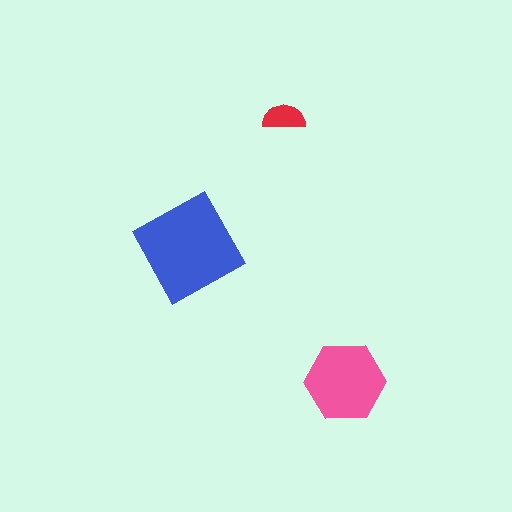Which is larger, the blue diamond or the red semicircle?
The blue diamond.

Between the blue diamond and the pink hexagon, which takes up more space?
The blue diamond.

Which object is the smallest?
The red semicircle.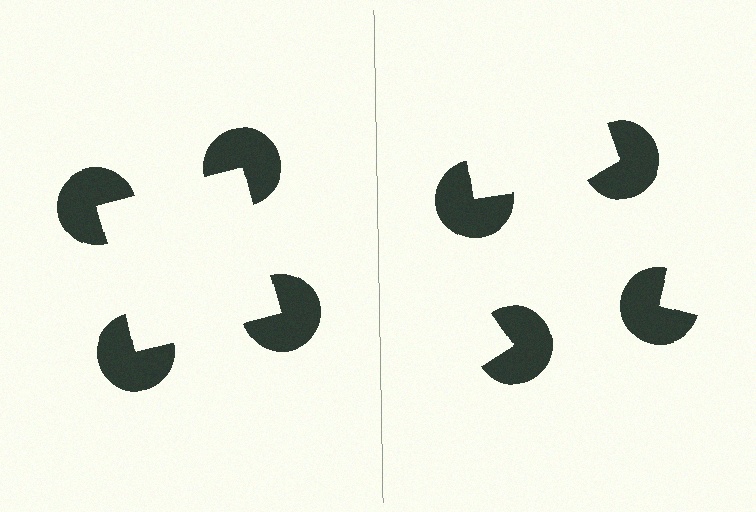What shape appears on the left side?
An illusory square.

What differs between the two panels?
The pac-man discs are positioned identically on both sides; only the wedge orientations differ. On the left they align to a square; on the right they are misaligned.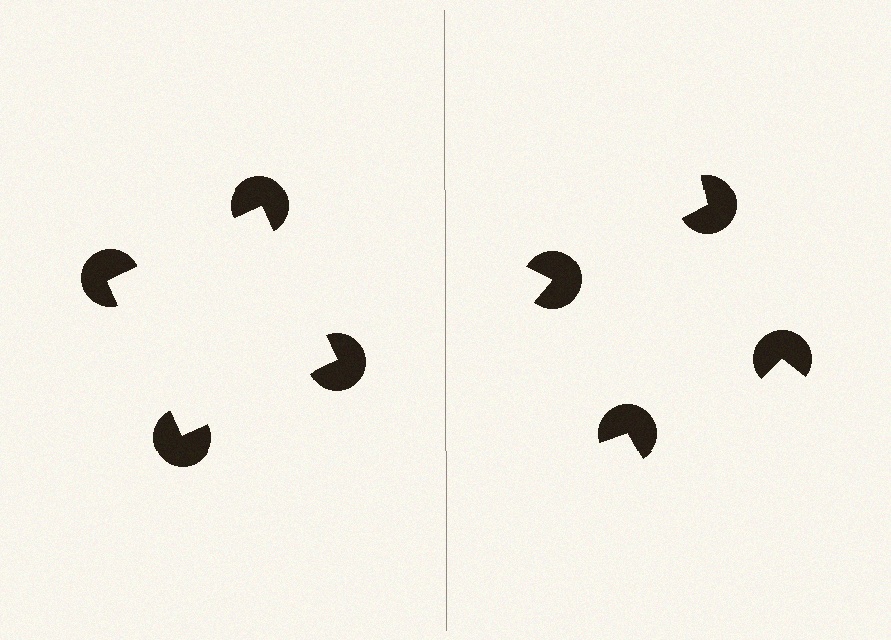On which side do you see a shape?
An illusory square appears on the left side. On the right side the wedge cuts are rotated, so no coherent shape forms.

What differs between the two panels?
The pac-man discs are positioned identically on both sides; only the wedge orientations differ. On the left they align to a square; on the right they are misaligned.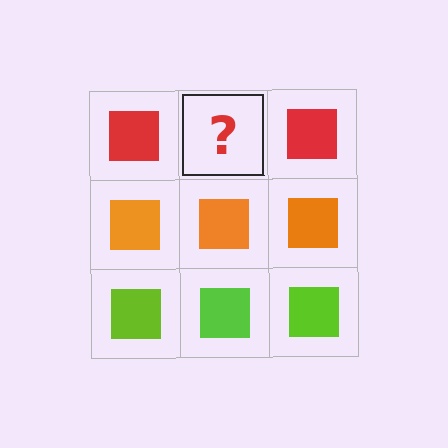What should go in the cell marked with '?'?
The missing cell should contain a red square.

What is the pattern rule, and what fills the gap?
The rule is that each row has a consistent color. The gap should be filled with a red square.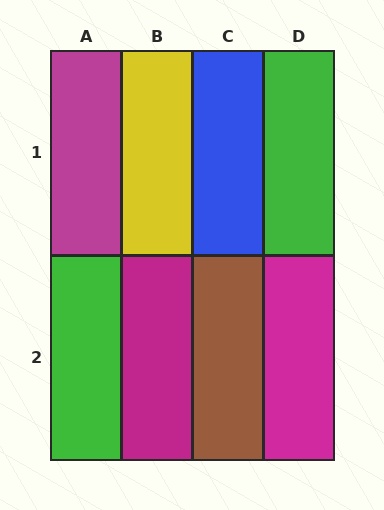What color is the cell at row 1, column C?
Blue.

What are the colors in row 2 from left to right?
Green, magenta, brown, magenta.